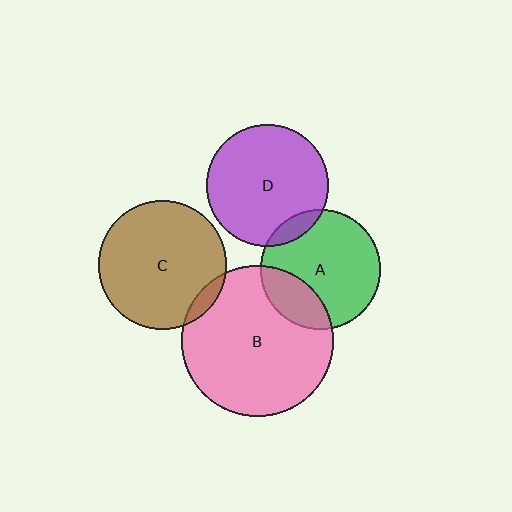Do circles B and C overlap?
Yes.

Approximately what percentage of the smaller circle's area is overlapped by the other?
Approximately 5%.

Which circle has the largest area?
Circle B (pink).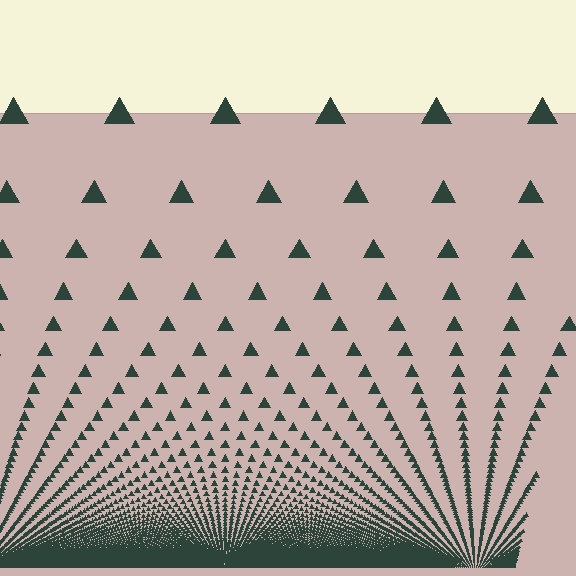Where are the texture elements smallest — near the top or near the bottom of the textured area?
Near the bottom.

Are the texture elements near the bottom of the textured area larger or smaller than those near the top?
Smaller. The gradient is inverted — elements near the bottom are smaller and denser.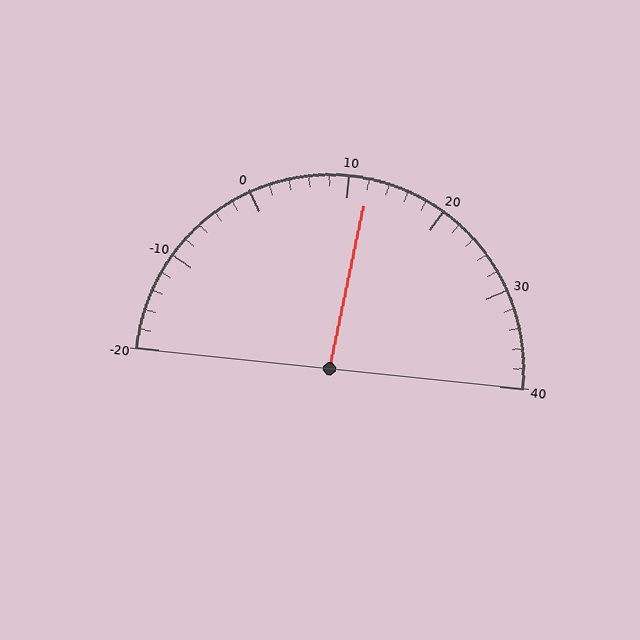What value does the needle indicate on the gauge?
The needle indicates approximately 12.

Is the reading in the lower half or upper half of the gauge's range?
The reading is in the upper half of the range (-20 to 40).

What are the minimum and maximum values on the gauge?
The gauge ranges from -20 to 40.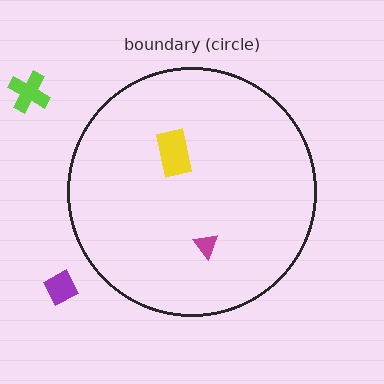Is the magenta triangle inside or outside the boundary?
Inside.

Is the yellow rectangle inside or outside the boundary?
Inside.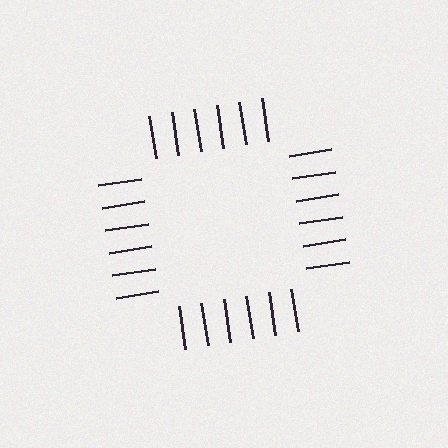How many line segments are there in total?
24 — 6 along each of the 4 edges.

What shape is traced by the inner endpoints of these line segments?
An illusory square — the line segments terminate on its edges but no continuous stroke is drawn.